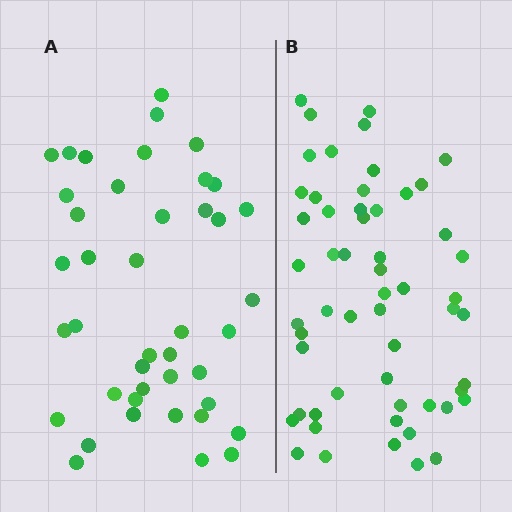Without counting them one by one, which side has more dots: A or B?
Region B (the right region) has more dots.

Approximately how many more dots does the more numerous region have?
Region B has approximately 15 more dots than region A.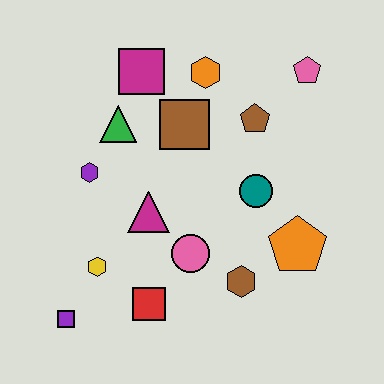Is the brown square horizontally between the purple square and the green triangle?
No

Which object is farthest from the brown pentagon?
The purple square is farthest from the brown pentagon.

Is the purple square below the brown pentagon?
Yes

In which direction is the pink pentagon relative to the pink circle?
The pink pentagon is above the pink circle.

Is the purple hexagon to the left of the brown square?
Yes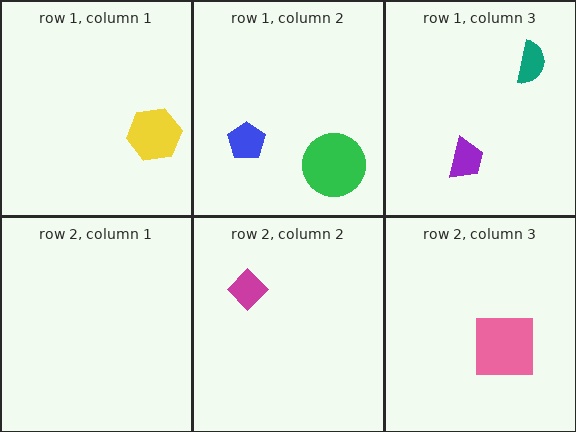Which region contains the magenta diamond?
The row 2, column 2 region.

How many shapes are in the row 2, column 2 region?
1.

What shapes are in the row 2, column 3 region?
The pink square.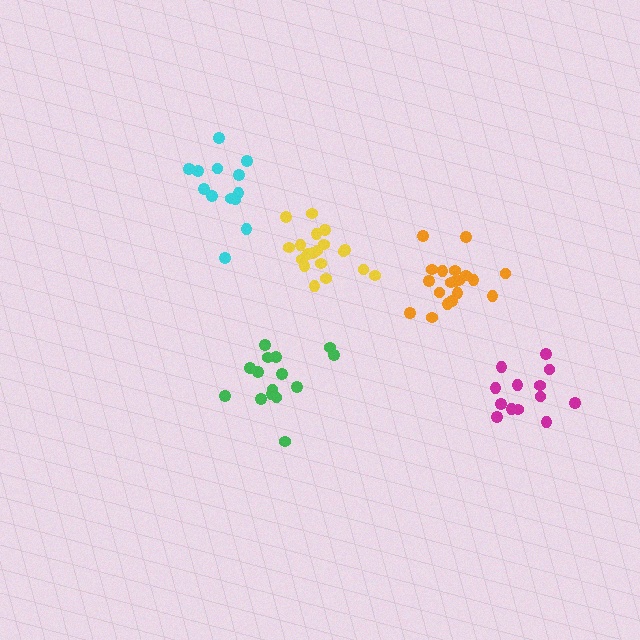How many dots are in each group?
Group 1: 19 dots, Group 2: 15 dots, Group 3: 13 dots, Group 4: 19 dots, Group 5: 13 dots (79 total).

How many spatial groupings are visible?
There are 5 spatial groupings.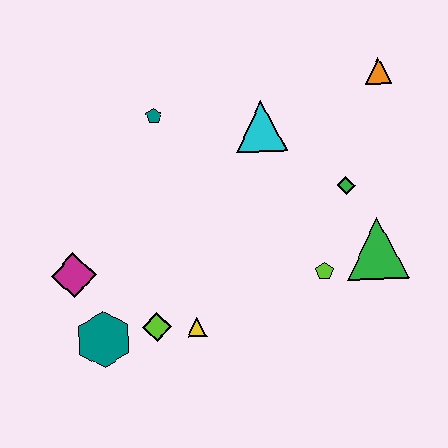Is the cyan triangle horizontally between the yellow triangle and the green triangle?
Yes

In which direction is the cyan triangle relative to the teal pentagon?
The cyan triangle is to the right of the teal pentagon.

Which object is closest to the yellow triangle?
The lime diamond is closest to the yellow triangle.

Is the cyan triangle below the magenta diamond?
No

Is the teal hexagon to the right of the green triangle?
No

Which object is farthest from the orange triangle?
The teal hexagon is farthest from the orange triangle.